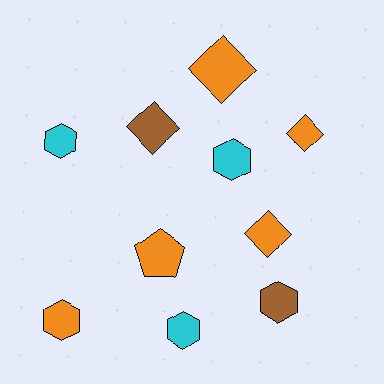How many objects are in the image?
There are 10 objects.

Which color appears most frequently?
Orange, with 5 objects.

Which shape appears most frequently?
Hexagon, with 5 objects.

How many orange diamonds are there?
There are 3 orange diamonds.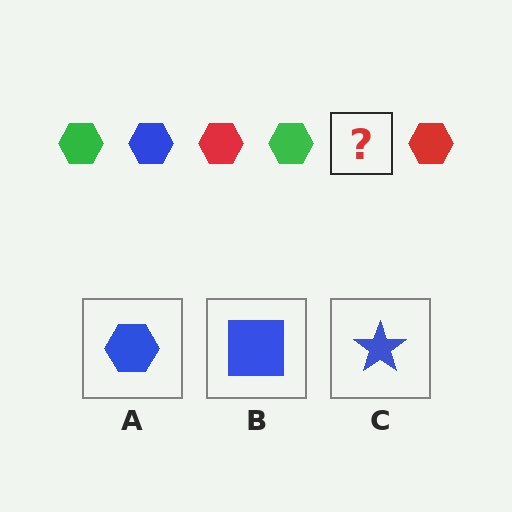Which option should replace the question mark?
Option A.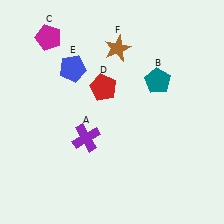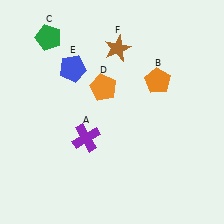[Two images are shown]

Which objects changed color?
B changed from teal to orange. C changed from magenta to green. D changed from red to orange.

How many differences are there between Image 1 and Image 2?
There are 3 differences between the two images.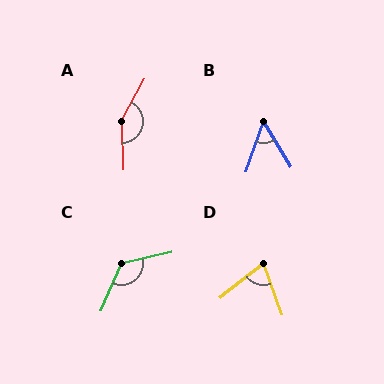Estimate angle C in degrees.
Approximately 126 degrees.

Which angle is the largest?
A, at approximately 148 degrees.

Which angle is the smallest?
B, at approximately 51 degrees.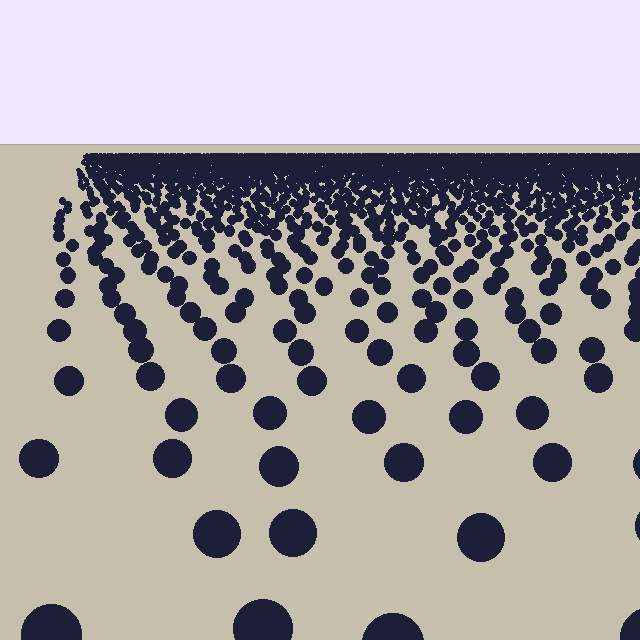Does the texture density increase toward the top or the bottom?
Density increases toward the top.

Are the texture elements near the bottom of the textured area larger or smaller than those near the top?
Larger. Near the bottom, elements are closer to the viewer and appear at a bigger on-screen size.